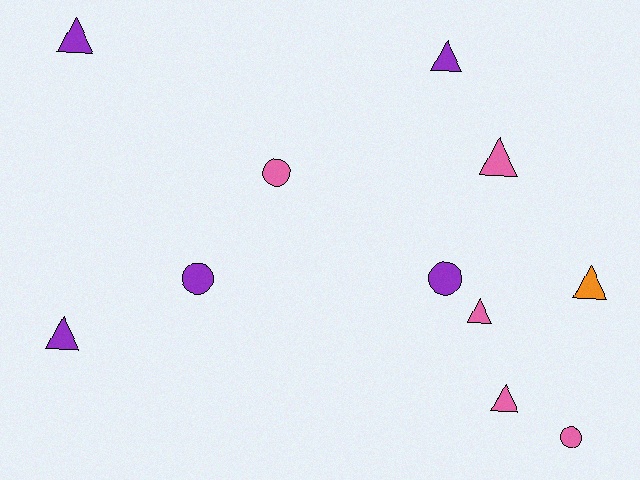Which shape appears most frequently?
Triangle, with 7 objects.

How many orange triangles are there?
There is 1 orange triangle.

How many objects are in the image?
There are 11 objects.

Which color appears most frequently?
Purple, with 5 objects.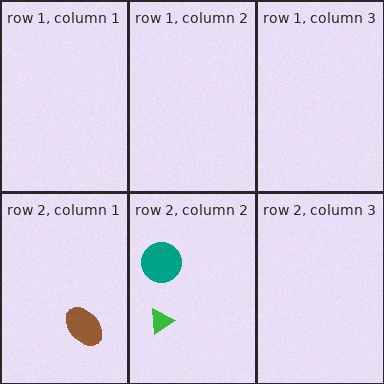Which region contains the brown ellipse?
The row 2, column 1 region.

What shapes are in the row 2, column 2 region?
The teal circle, the green triangle.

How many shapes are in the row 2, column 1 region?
1.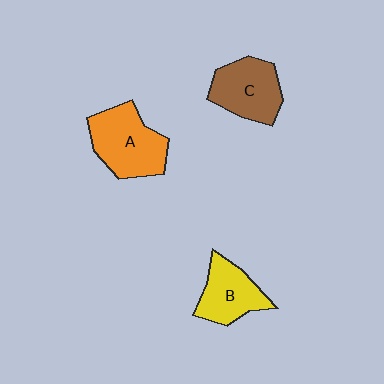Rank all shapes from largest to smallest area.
From largest to smallest: A (orange), C (brown), B (yellow).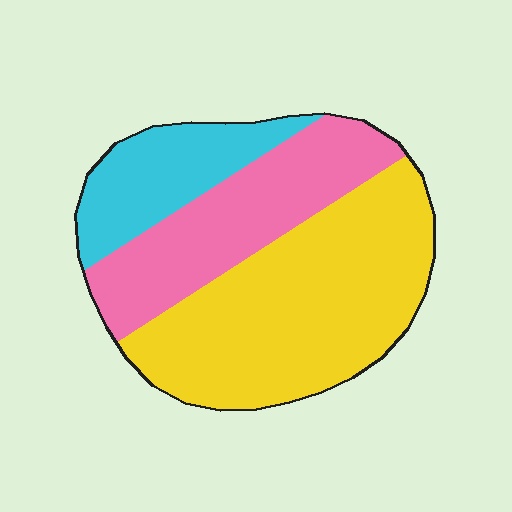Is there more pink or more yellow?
Yellow.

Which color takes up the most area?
Yellow, at roughly 50%.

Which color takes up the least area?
Cyan, at roughly 20%.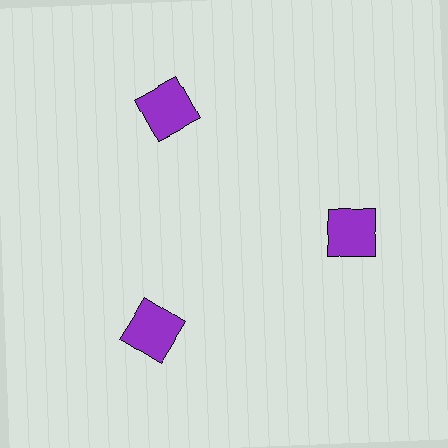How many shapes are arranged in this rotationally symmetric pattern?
There are 3 shapes, arranged in 3 groups of 1.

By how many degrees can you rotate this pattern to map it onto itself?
The pattern maps onto itself every 120 degrees of rotation.